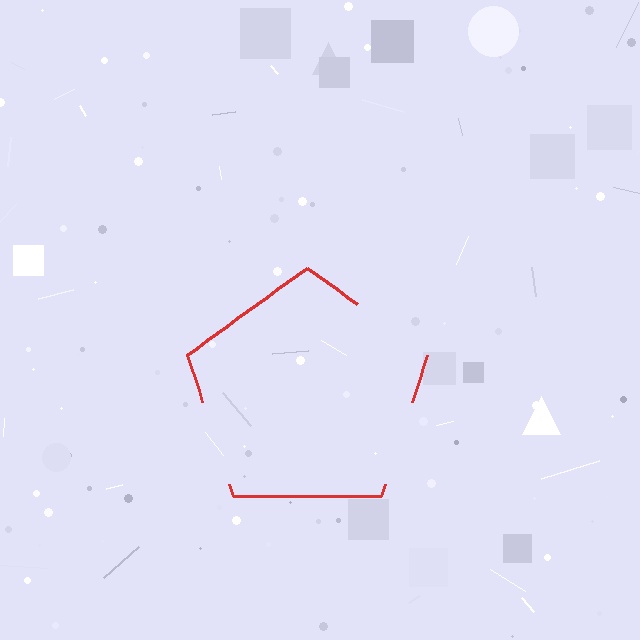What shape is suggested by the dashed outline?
The dashed outline suggests a pentagon.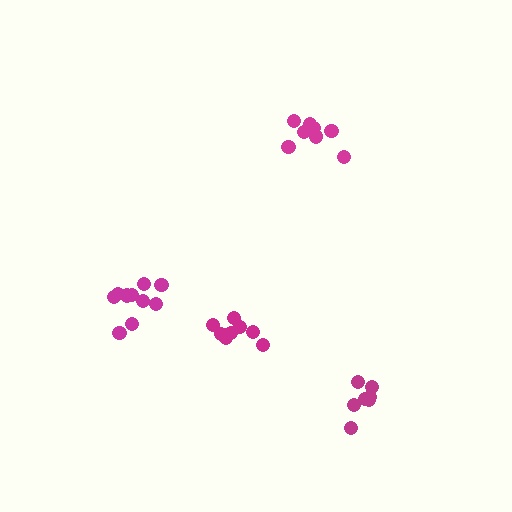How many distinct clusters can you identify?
There are 4 distinct clusters.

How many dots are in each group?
Group 1: 9 dots, Group 2: 11 dots, Group 3: 7 dots, Group 4: 9 dots (36 total).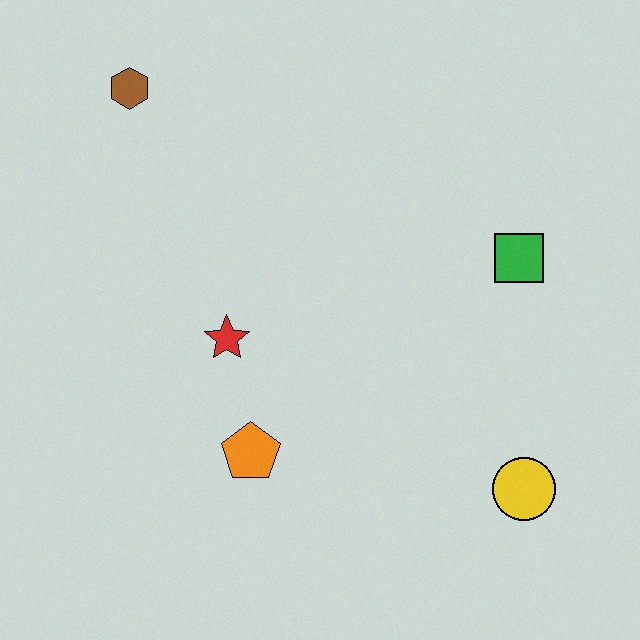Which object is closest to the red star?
The orange pentagon is closest to the red star.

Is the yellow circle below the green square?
Yes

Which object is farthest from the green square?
The brown hexagon is farthest from the green square.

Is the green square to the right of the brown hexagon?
Yes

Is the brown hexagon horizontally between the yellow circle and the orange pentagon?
No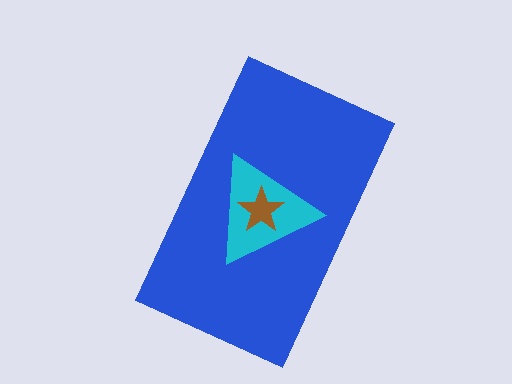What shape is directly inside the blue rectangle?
The cyan triangle.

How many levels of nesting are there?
3.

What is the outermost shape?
The blue rectangle.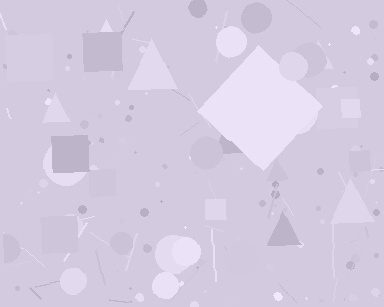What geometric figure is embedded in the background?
A diamond is embedded in the background.